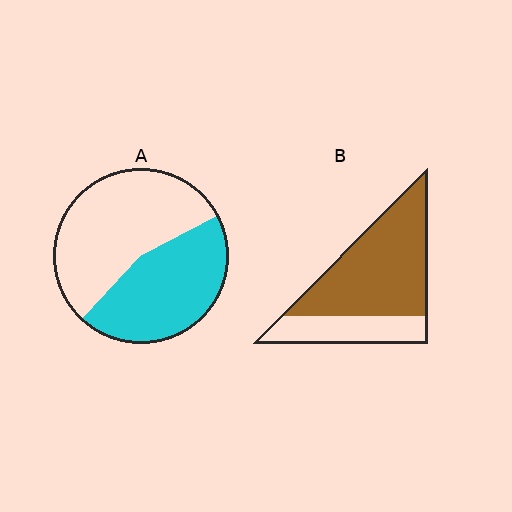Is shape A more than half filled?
No.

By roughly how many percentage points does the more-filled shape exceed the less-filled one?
By roughly 25 percentage points (B over A).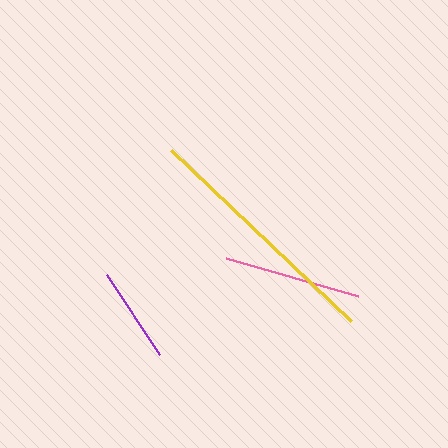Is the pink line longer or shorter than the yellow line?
The yellow line is longer than the pink line.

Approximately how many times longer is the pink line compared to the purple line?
The pink line is approximately 1.4 times the length of the purple line.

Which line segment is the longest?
The yellow line is the longest at approximately 249 pixels.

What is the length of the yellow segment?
The yellow segment is approximately 249 pixels long.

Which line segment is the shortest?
The purple line is the shortest at approximately 97 pixels.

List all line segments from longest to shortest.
From longest to shortest: yellow, pink, purple.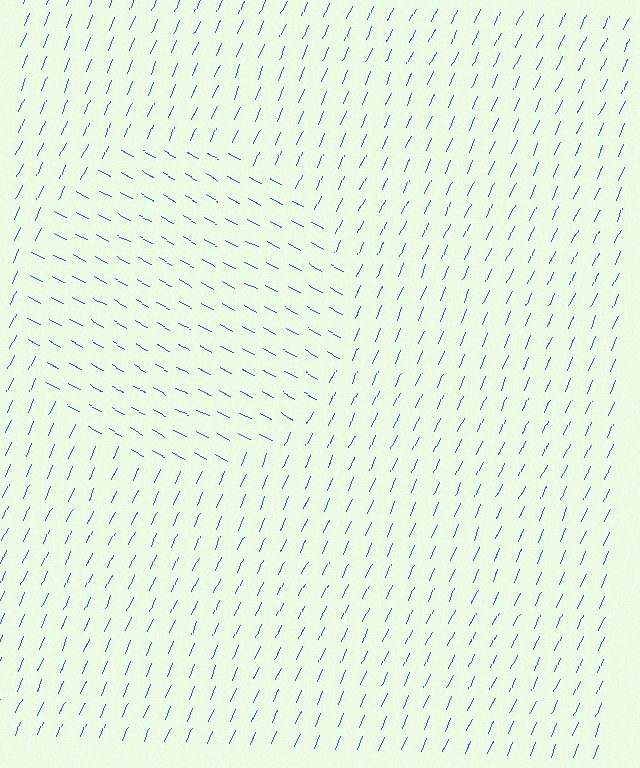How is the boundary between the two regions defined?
The boundary is defined purely by a change in line orientation (approximately 86 degrees difference). All lines are the same color and thickness.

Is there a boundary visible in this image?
Yes, there is a texture boundary formed by a change in line orientation.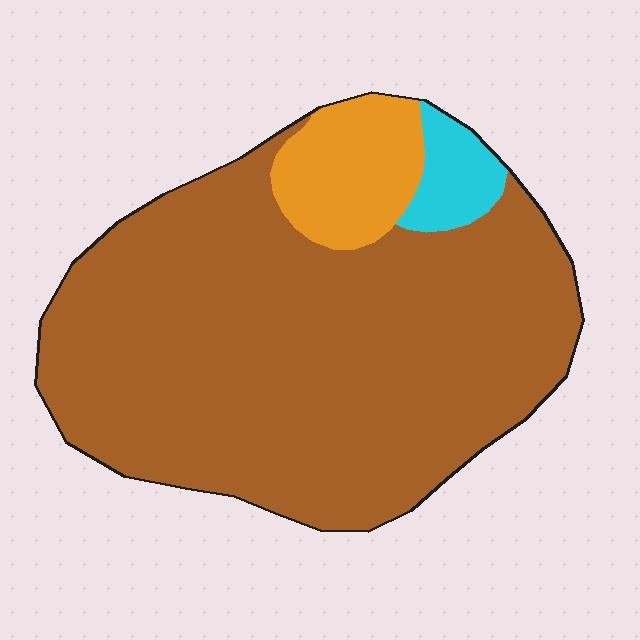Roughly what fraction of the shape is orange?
Orange covers around 10% of the shape.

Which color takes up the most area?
Brown, at roughly 85%.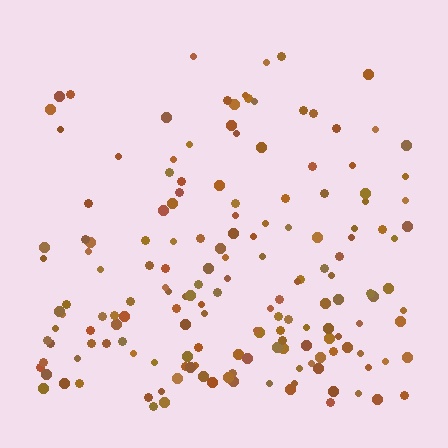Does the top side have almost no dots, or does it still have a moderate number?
Still a moderate number, just noticeably fewer than the bottom.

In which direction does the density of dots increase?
From top to bottom, with the bottom side densest.